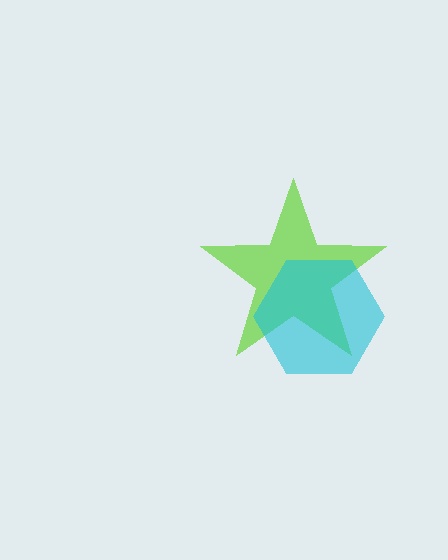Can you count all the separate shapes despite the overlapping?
Yes, there are 2 separate shapes.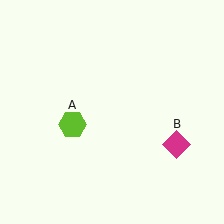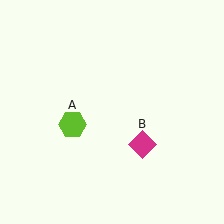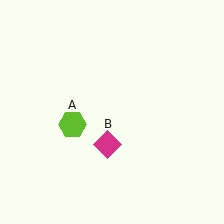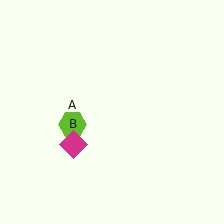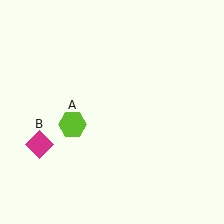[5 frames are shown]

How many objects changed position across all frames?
1 object changed position: magenta diamond (object B).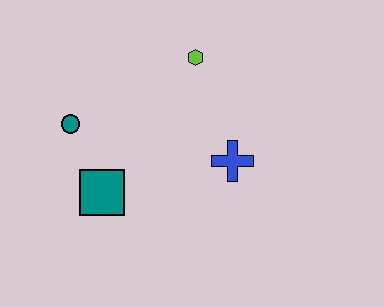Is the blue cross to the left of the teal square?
No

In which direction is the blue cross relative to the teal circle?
The blue cross is to the right of the teal circle.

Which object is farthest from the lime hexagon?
The teal square is farthest from the lime hexagon.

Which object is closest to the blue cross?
The lime hexagon is closest to the blue cross.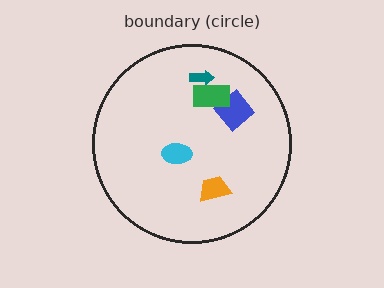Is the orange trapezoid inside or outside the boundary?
Inside.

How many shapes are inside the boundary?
5 inside, 0 outside.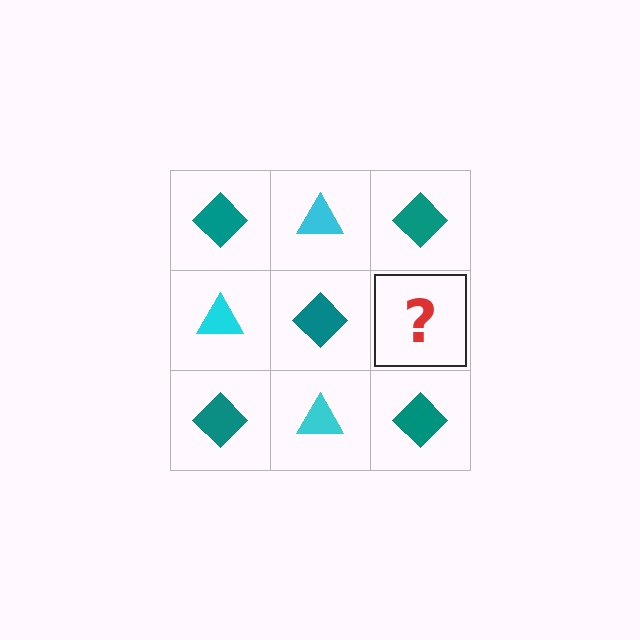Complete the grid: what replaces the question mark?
The question mark should be replaced with a cyan triangle.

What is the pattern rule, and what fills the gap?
The rule is that it alternates teal diamond and cyan triangle in a checkerboard pattern. The gap should be filled with a cyan triangle.